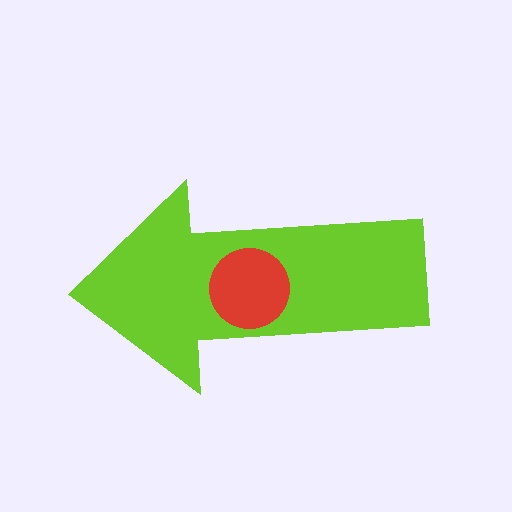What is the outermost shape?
The lime arrow.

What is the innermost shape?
The red circle.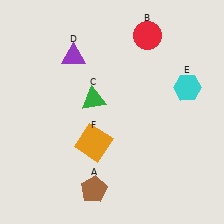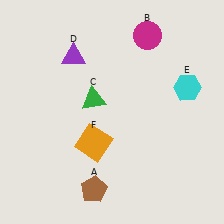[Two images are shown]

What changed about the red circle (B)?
In Image 1, B is red. In Image 2, it changed to magenta.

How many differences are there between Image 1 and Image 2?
There is 1 difference between the two images.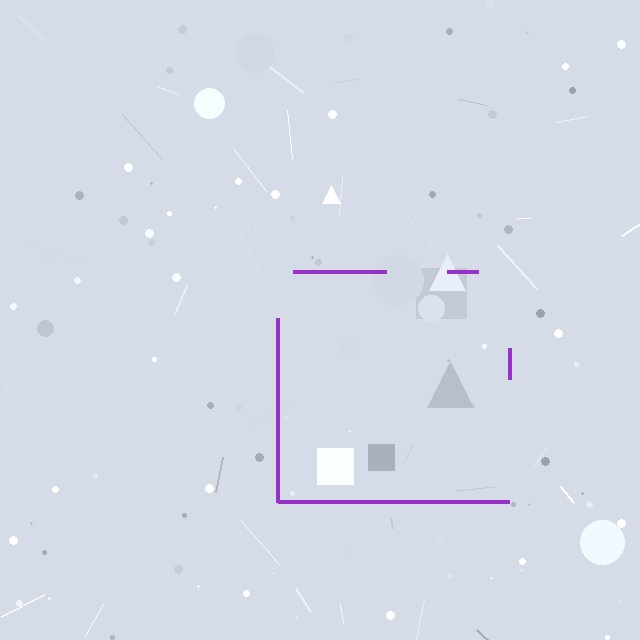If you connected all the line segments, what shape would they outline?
They would outline a square.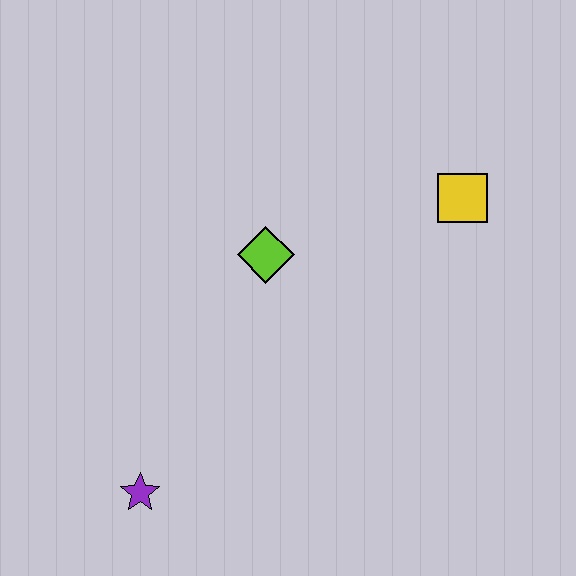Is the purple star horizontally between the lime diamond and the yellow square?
No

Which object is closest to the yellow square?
The lime diamond is closest to the yellow square.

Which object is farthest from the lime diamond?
The purple star is farthest from the lime diamond.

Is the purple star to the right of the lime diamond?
No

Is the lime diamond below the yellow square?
Yes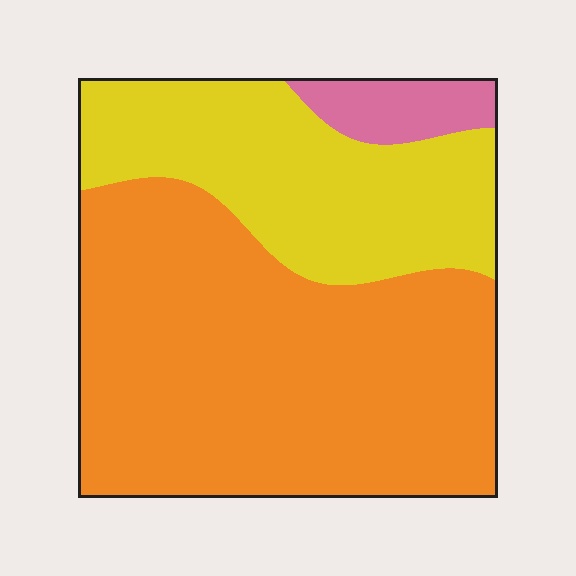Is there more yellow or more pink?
Yellow.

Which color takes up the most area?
Orange, at roughly 60%.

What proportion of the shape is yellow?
Yellow takes up between a quarter and a half of the shape.